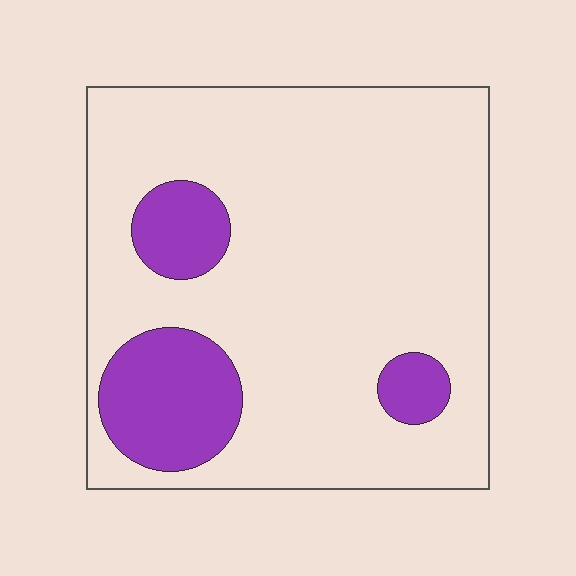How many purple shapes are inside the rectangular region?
3.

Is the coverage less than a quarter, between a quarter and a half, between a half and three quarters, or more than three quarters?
Less than a quarter.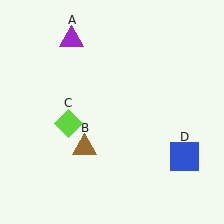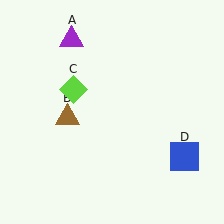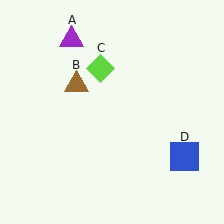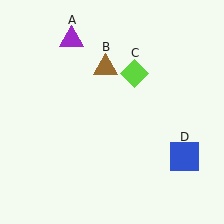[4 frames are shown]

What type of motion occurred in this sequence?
The brown triangle (object B), lime diamond (object C) rotated clockwise around the center of the scene.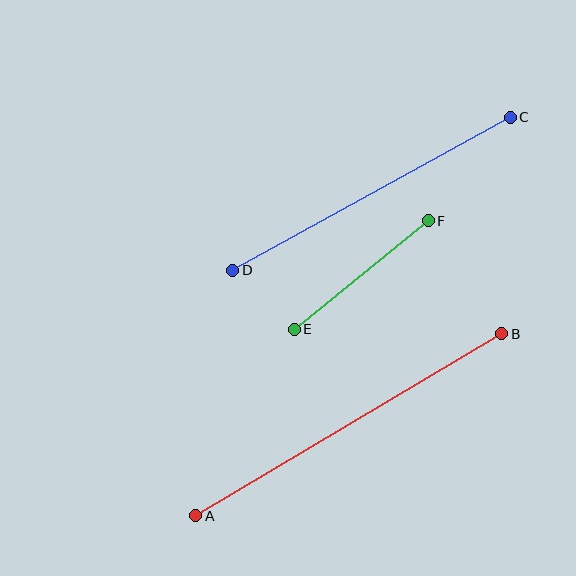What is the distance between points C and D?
The distance is approximately 317 pixels.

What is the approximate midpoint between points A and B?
The midpoint is at approximately (349, 425) pixels.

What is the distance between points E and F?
The distance is approximately 173 pixels.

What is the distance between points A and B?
The distance is approximately 356 pixels.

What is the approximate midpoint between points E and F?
The midpoint is at approximately (361, 275) pixels.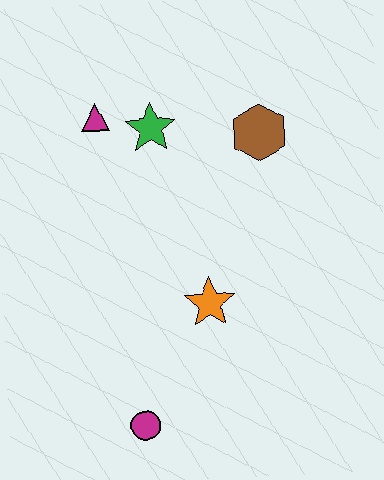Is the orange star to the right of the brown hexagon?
No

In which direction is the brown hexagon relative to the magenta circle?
The brown hexagon is above the magenta circle.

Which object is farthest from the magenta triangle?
The magenta circle is farthest from the magenta triangle.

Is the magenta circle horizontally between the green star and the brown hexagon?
No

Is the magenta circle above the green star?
No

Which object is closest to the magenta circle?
The orange star is closest to the magenta circle.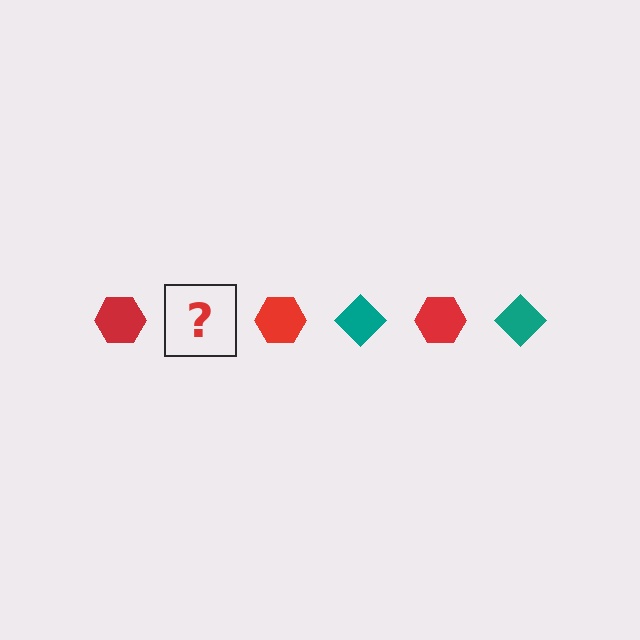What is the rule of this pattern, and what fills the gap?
The rule is that the pattern alternates between red hexagon and teal diamond. The gap should be filled with a teal diamond.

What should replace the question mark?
The question mark should be replaced with a teal diamond.